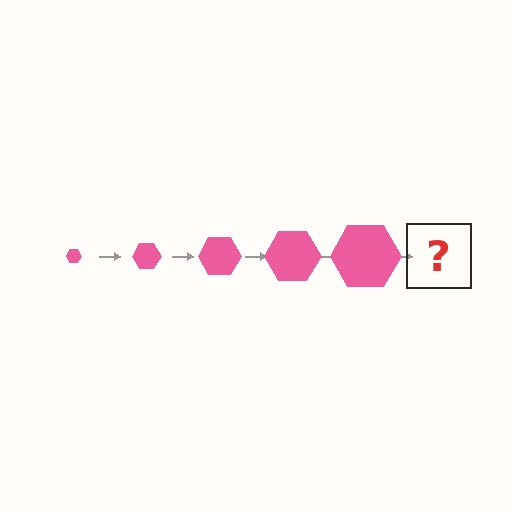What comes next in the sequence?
The next element should be a pink hexagon, larger than the previous one.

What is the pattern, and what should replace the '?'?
The pattern is that the hexagon gets progressively larger each step. The '?' should be a pink hexagon, larger than the previous one.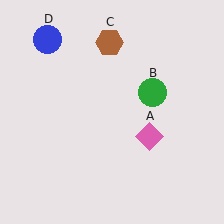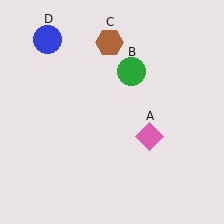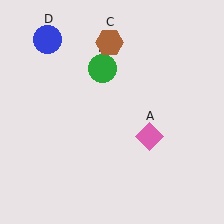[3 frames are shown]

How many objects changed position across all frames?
1 object changed position: green circle (object B).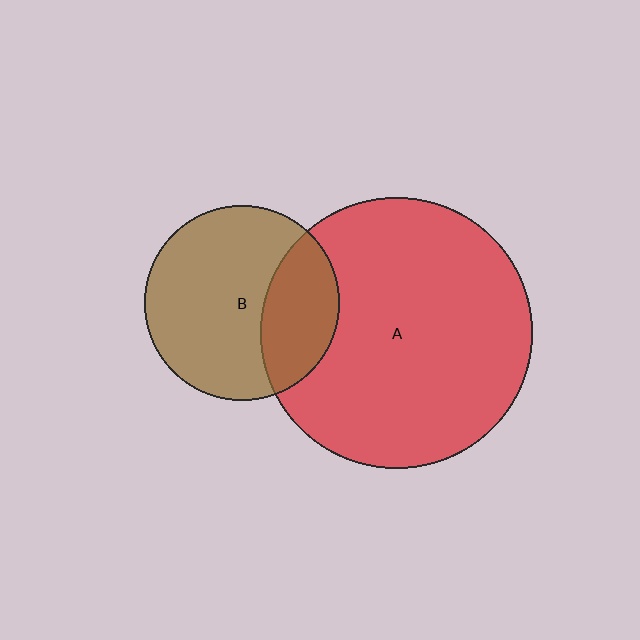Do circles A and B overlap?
Yes.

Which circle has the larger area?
Circle A (red).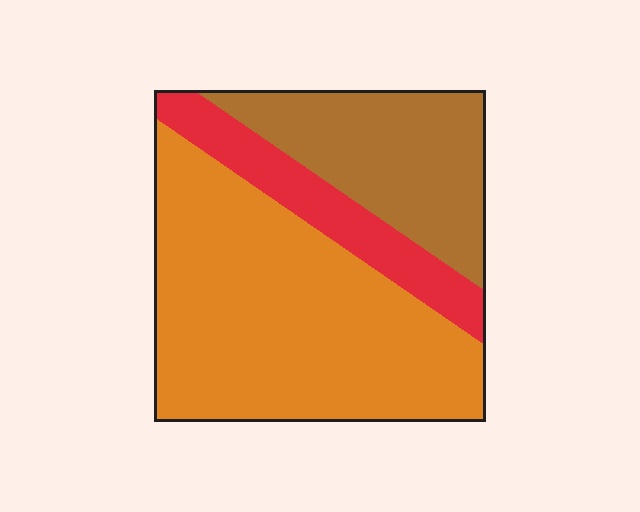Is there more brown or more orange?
Orange.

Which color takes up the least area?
Red, at roughly 15%.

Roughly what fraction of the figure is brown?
Brown covers 27% of the figure.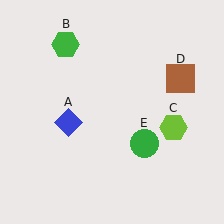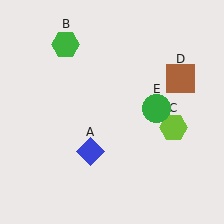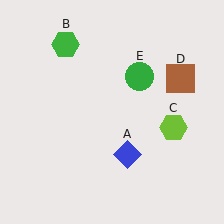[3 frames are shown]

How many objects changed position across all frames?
2 objects changed position: blue diamond (object A), green circle (object E).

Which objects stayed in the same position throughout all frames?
Green hexagon (object B) and lime hexagon (object C) and brown square (object D) remained stationary.